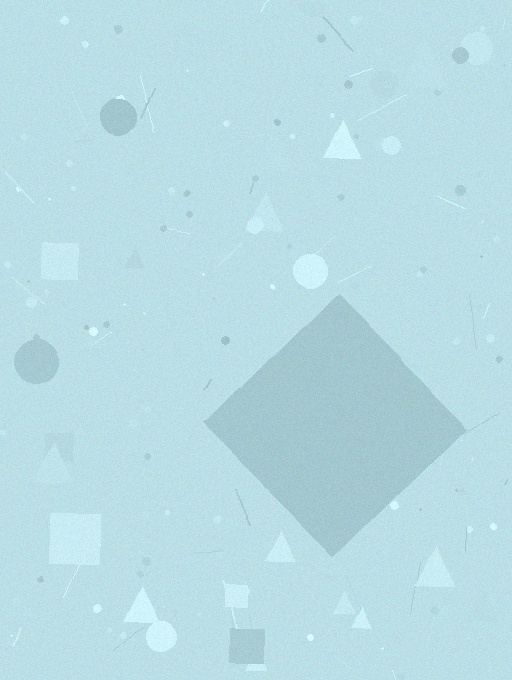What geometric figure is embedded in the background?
A diamond is embedded in the background.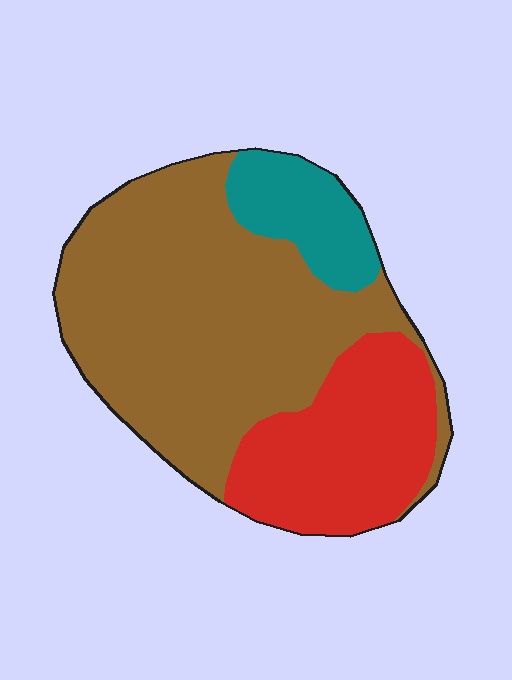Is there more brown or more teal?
Brown.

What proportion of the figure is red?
Red covers roughly 25% of the figure.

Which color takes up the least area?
Teal, at roughly 10%.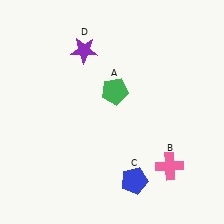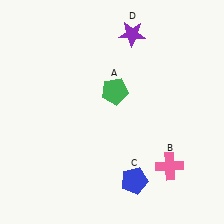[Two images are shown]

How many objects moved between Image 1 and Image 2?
1 object moved between the two images.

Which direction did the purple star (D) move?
The purple star (D) moved right.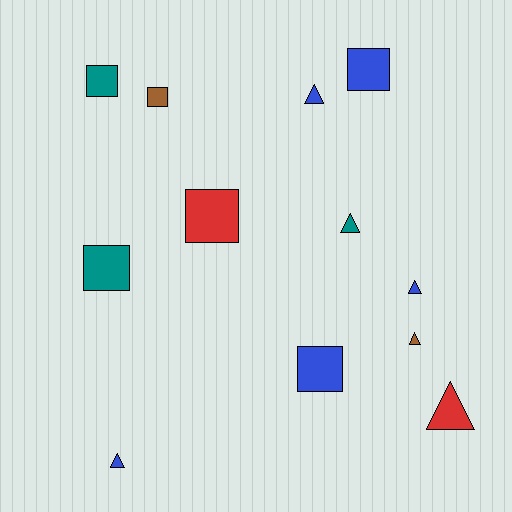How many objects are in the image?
There are 12 objects.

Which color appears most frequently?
Blue, with 5 objects.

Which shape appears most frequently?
Square, with 6 objects.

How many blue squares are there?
There are 2 blue squares.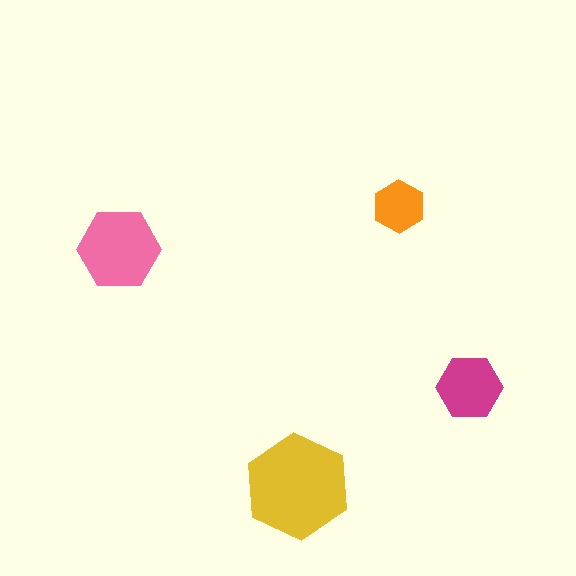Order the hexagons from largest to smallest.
the yellow one, the pink one, the magenta one, the orange one.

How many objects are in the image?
There are 4 objects in the image.